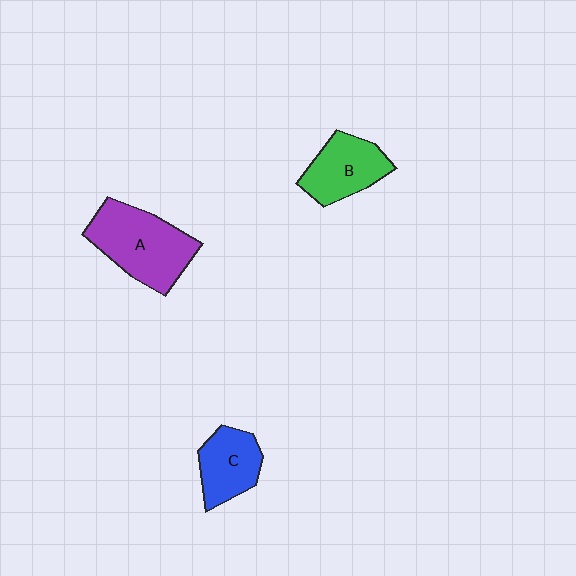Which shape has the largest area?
Shape A (purple).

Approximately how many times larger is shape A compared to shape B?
Approximately 1.4 times.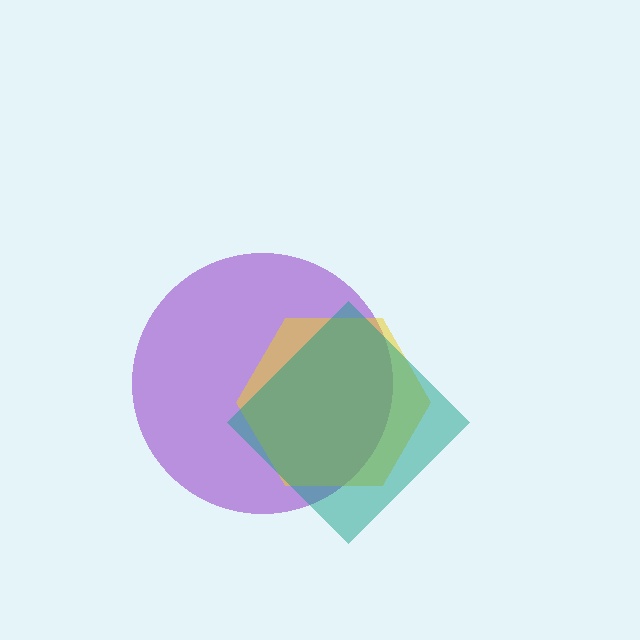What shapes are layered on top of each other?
The layered shapes are: a purple circle, a yellow hexagon, a teal diamond.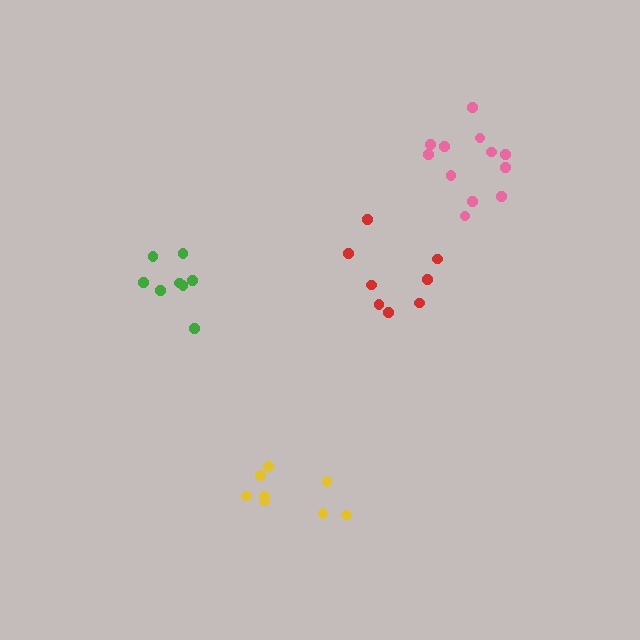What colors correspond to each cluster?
The clusters are colored: pink, red, green, yellow.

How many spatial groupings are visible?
There are 4 spatial groupings.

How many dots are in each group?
Group 1: 12 dots, Group 2: 8 dots, Group 3: 8 dots, Group 4: 8 dots (36 total).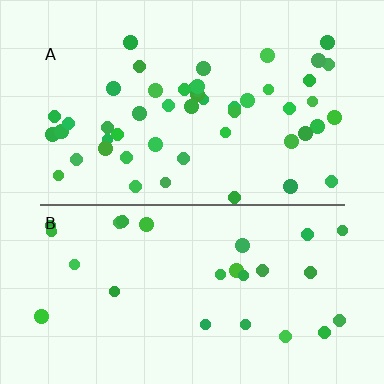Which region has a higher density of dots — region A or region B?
A (the top).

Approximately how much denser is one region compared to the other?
Approximately 1.9× — region A over region B.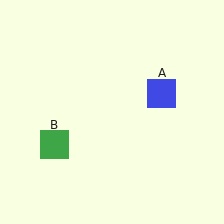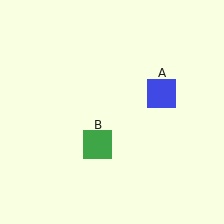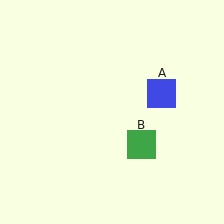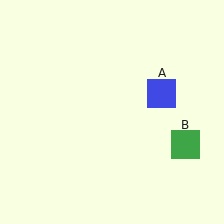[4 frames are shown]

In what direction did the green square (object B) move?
The green square (object B) moved right.